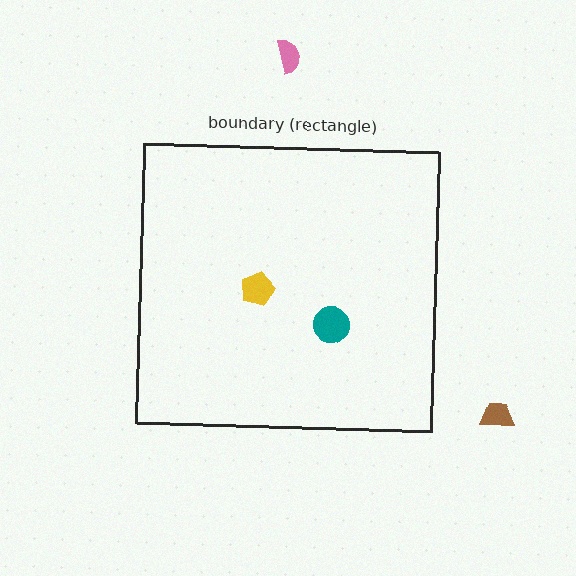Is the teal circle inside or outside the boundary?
Inside.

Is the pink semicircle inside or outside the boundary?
Outside.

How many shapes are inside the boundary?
2 inside, 2 outside.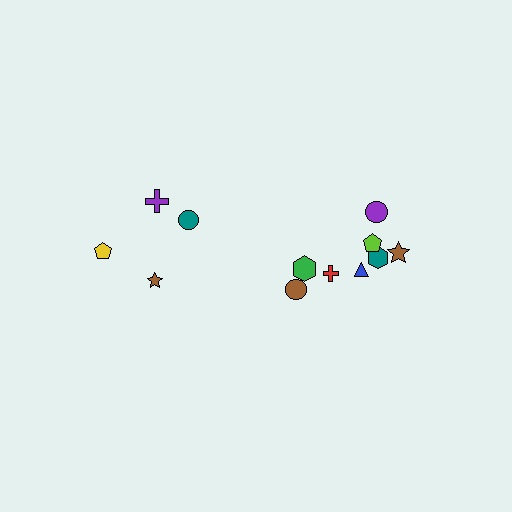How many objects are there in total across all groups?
There are 12 objects.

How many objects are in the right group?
There are 8 objects.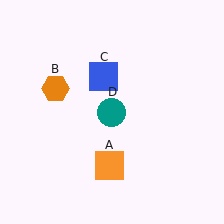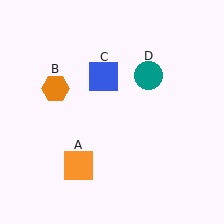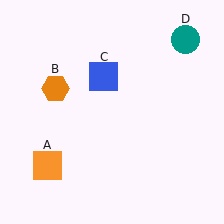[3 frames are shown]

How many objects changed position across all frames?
2 objects changed position: orange square (object A), teal circle (object D).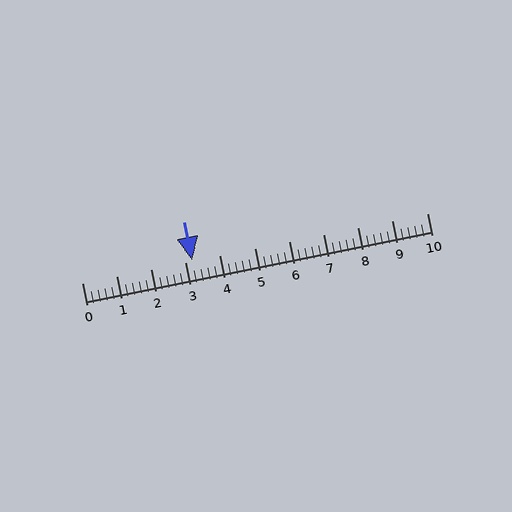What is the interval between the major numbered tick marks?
The major tick marks are spaced 1 units apart.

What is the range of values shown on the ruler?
The ruler shows values from 0 to 10.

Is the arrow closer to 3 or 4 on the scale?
The arrow is closer to 3.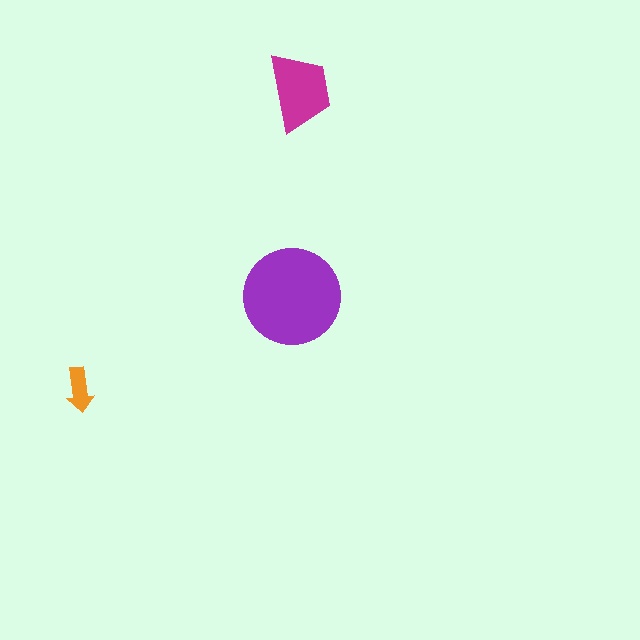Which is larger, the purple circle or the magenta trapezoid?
The purple circle.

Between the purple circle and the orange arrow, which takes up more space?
The purple circle.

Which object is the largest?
The purple circle.